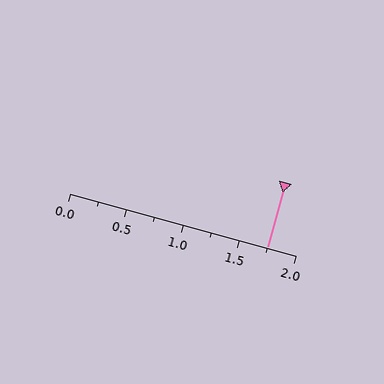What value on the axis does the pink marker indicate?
The marker indicates approximately 1.75.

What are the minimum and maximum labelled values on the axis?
The axis runs from 0.0 to 2.0.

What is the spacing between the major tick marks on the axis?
The major ticks are spaced 0.5 apart.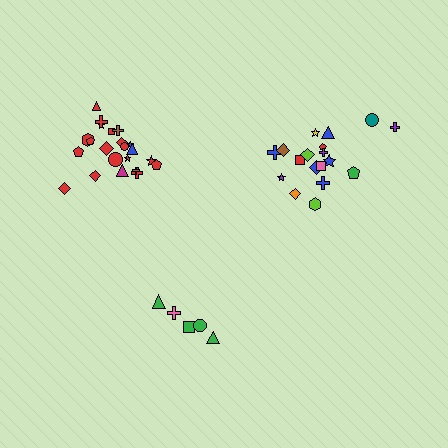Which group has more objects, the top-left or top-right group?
The top-left group.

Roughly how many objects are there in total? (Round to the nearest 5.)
Roughly 45 objects in total.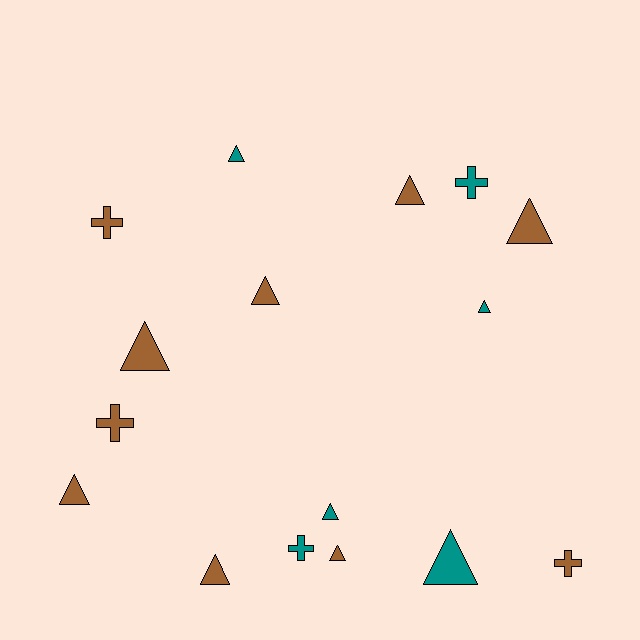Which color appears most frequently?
Brown, with 10 objects.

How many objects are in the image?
There are 16 objects.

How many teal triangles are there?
There are 4 teal triangles.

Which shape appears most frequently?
Triangle, with 11 objects.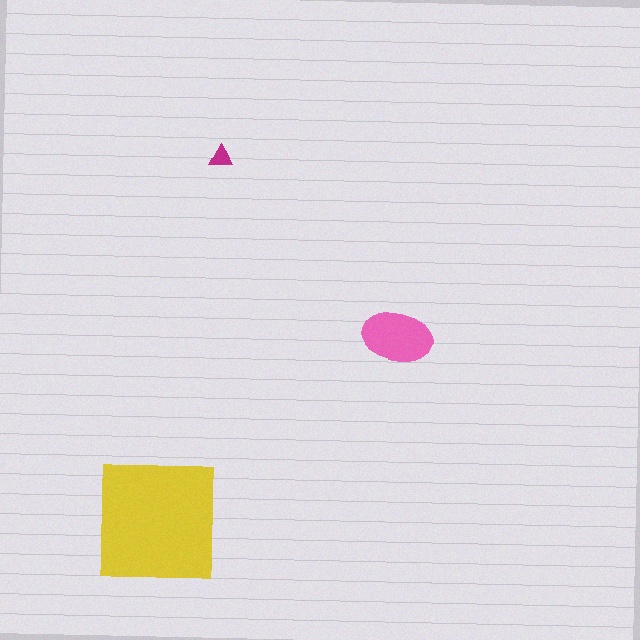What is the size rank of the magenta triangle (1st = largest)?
3rd.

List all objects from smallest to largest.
The magenta triangle, the pink ellipse, the yellow square.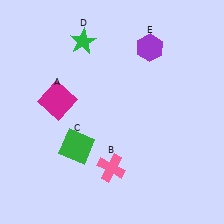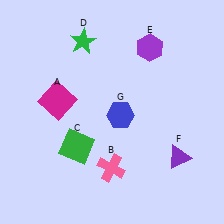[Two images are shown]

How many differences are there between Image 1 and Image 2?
There are 2 differences between the two images.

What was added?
A purple triangle (F), a blue hexagon (G) were added in Image 2.